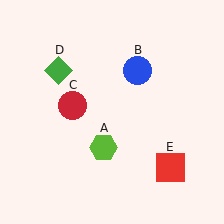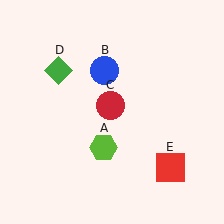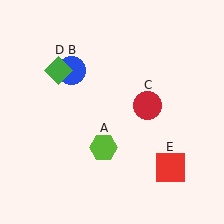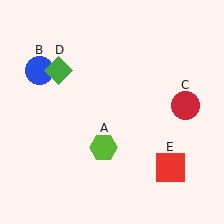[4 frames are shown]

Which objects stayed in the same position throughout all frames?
Lime hexagon (object A) and green diamond (object D) and red square (object E) remained stationary.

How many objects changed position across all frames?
2 objects changed position: blue circle (object B), red circle (object C).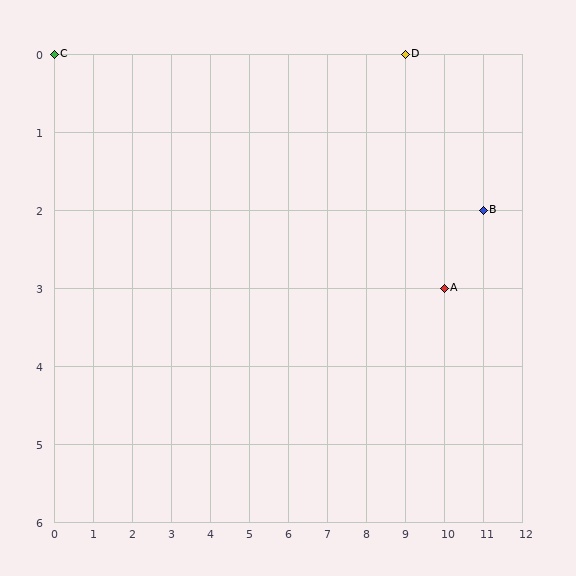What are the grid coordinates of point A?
Point A is at grid coordinates (10, 3).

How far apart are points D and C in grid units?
Points D and C are 9 columns apart.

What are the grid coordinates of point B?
Point B is at grid coordinates (11, 2).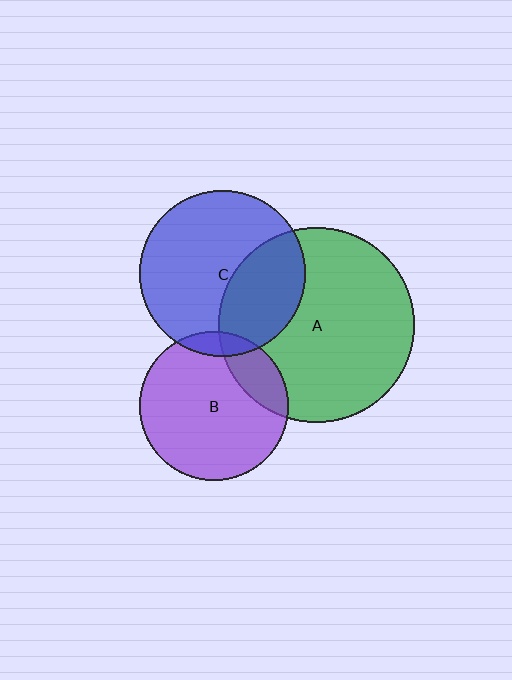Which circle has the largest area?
Circle A (green).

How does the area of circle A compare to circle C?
Approximately 1.4 times.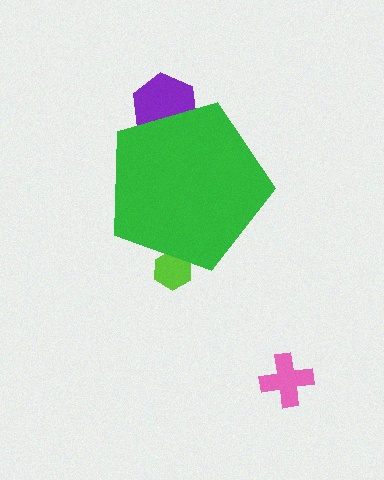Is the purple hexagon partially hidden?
Yes, the purple hexagon is partially hidden behind the green pentagon.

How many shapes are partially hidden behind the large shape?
2 shapes are partially hidden.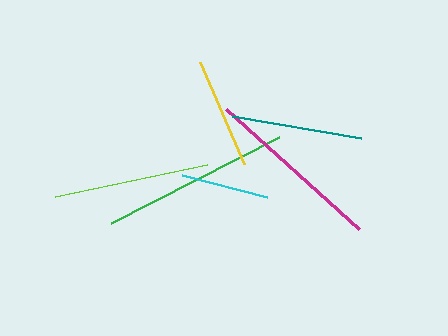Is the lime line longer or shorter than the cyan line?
The lime line is longer than the cyan line.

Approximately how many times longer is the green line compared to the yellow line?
The green line is approximately 1.7 times the length of the yellow line.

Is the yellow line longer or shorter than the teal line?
The teal line is longer than the yellow line.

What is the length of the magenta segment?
The magenta segment is approximately 179 pixels long.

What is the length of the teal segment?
The teal segment is approximately 131 pixels long.